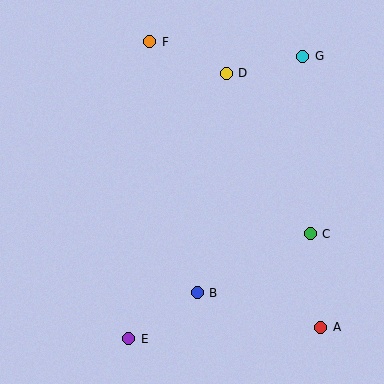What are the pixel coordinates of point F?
Point F is at (150, 42).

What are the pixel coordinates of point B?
Point B is at (197, 293).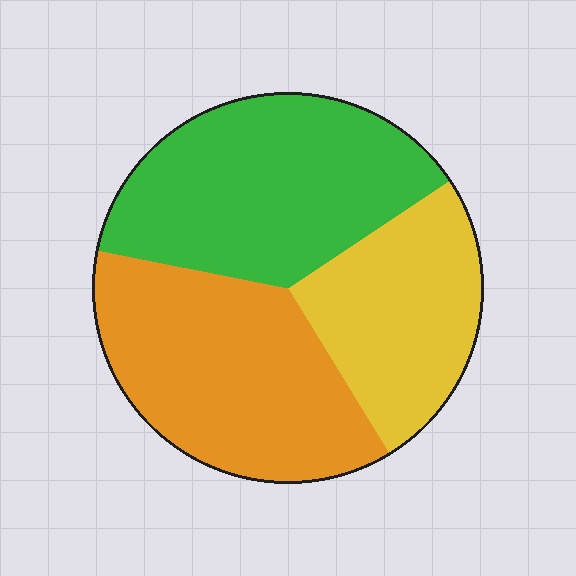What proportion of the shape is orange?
Orange takes up about three eighths (3/8) of the shape.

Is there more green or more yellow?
Green.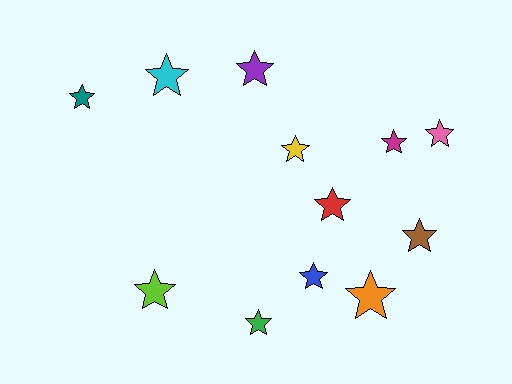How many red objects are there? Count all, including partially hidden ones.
There is 1 red object.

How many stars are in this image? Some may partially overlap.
There are 12 stars.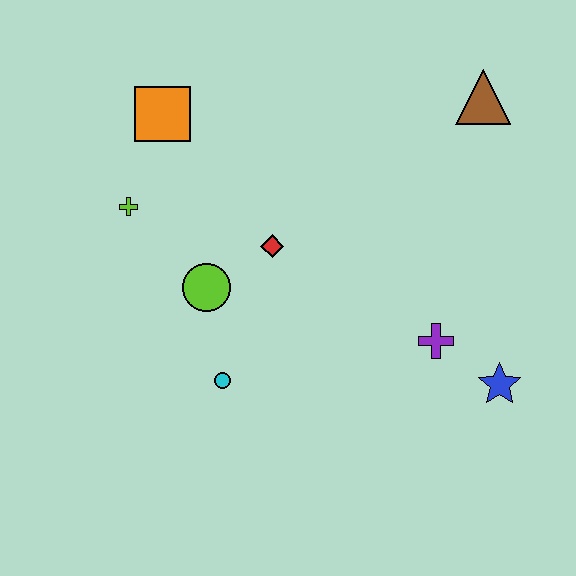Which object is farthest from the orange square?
The blue star is farthest from the orange square.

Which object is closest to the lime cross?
The orange square is closest to the lime cross.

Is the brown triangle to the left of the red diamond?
No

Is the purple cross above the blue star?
Yes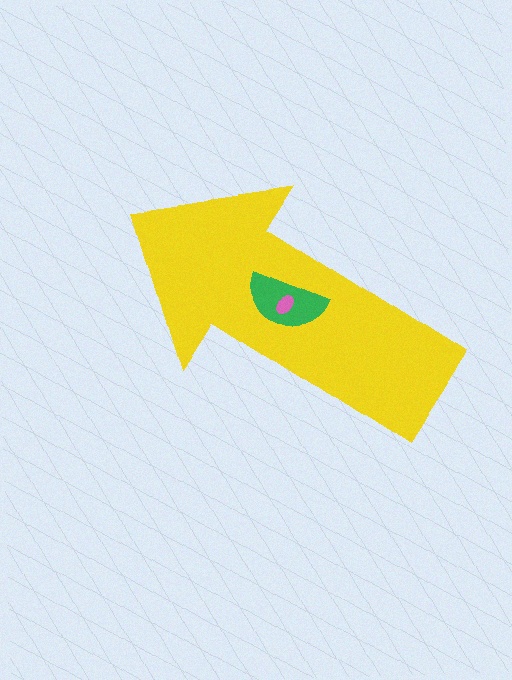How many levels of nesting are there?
3.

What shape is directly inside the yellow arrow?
The green semicircle.